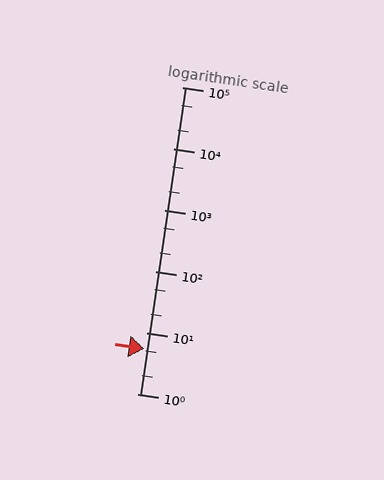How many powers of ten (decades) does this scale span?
The scale spans 5 decades, from 1 to 100000.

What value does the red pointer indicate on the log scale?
The pointer indicates approximately 5.4.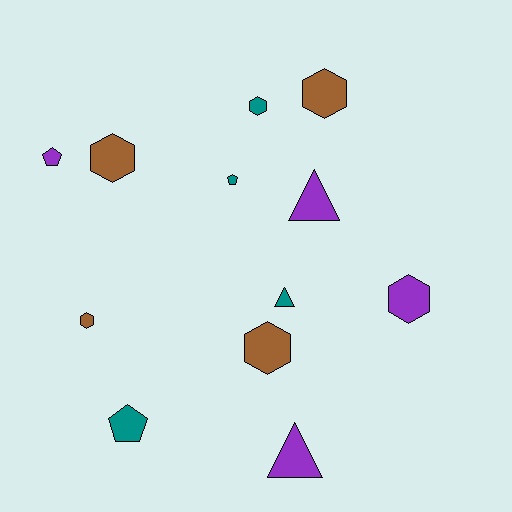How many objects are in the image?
There are 12 objects.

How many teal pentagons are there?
There are 2 teal pentagons.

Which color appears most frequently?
Brown, with 4 objects.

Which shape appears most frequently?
Hexagon, with 6 objects.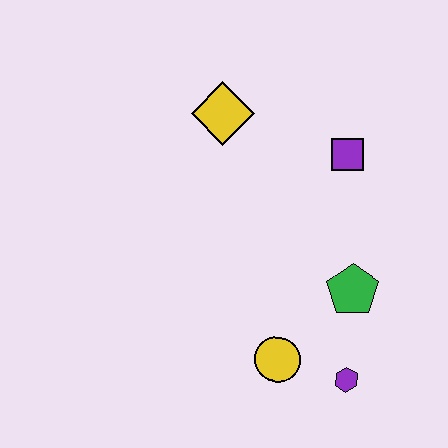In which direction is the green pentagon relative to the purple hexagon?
The green pentagon is above the purple hexagon.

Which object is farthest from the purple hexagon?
The yellow diamond is farthest from the purple hexagon.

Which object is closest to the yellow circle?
The purple hexagon is closest to the yellow circle.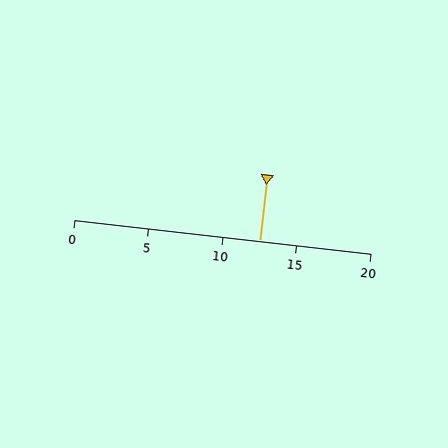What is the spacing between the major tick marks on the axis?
The major ticks are spaced 5 apart.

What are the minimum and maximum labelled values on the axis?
The axis runs from 0 to 20.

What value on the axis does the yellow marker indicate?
The marker indicates approximately 12.5.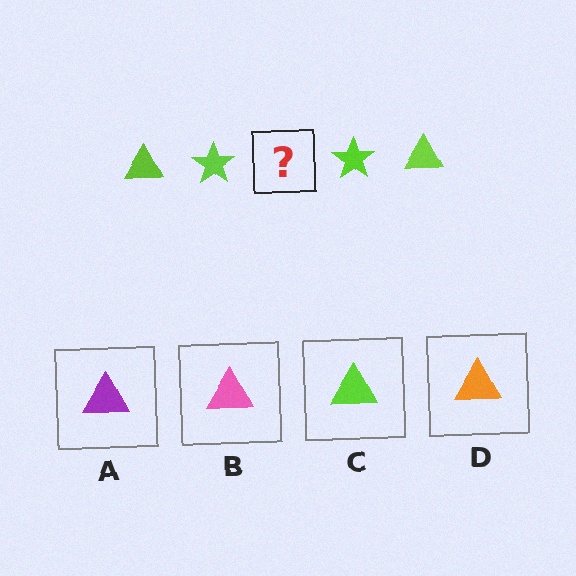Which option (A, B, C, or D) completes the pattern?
C.